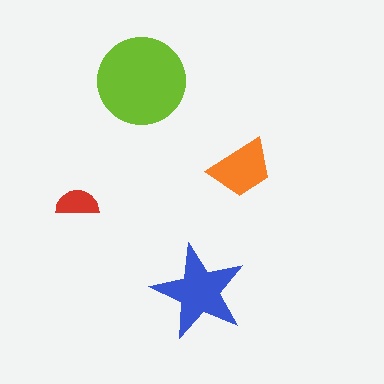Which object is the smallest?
The red semicircle.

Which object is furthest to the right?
The orange trapezoid is rightmost.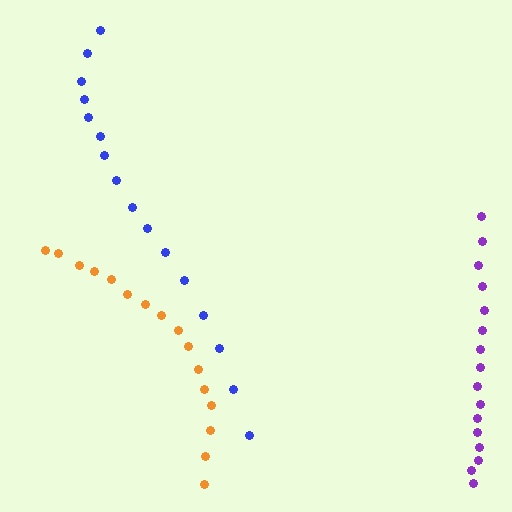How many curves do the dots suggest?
There are 3 distinct paths.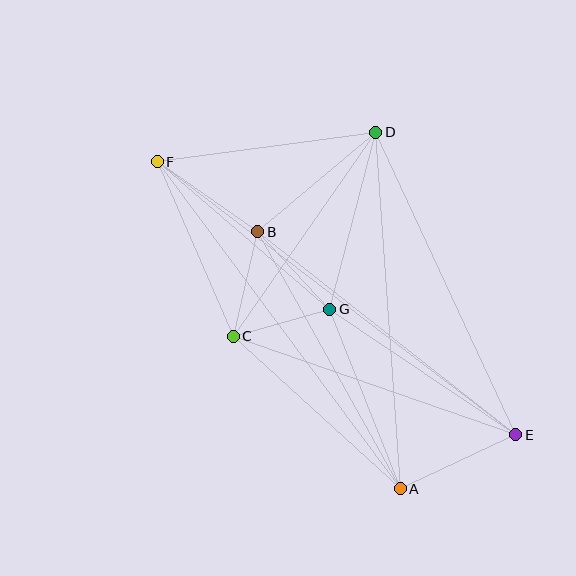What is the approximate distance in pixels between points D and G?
The distance between D and G is approximately 183 pixels.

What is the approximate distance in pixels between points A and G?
The distance between A and G is approximately 193 pixels.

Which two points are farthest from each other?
Points E and F are farthest from each other.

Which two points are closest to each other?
Points C and G are closest to each other.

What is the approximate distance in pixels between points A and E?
The distance between A and E is approximately 127 pixels.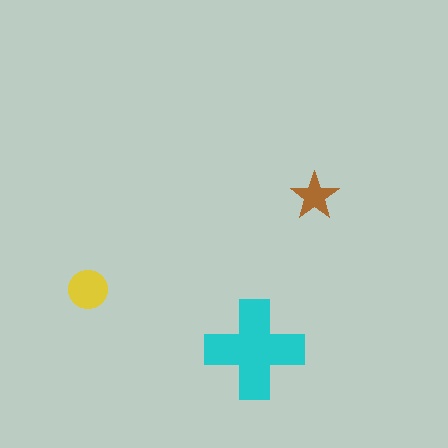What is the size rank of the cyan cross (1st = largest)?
1st.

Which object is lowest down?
The cyan cross is bottommost.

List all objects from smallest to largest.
The brown star, the yellow circle, the cyan cross.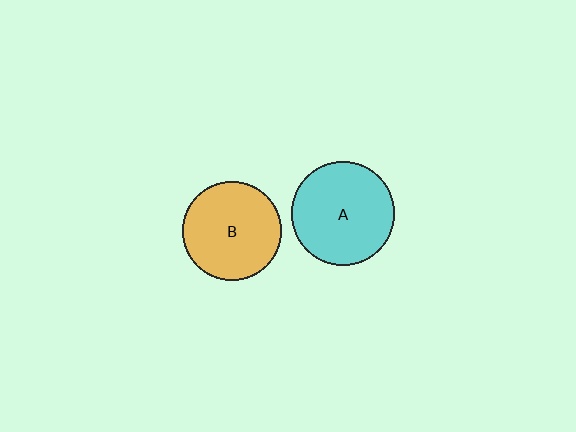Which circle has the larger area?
Circle A (cyan).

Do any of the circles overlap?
No, none of the circles overlap.